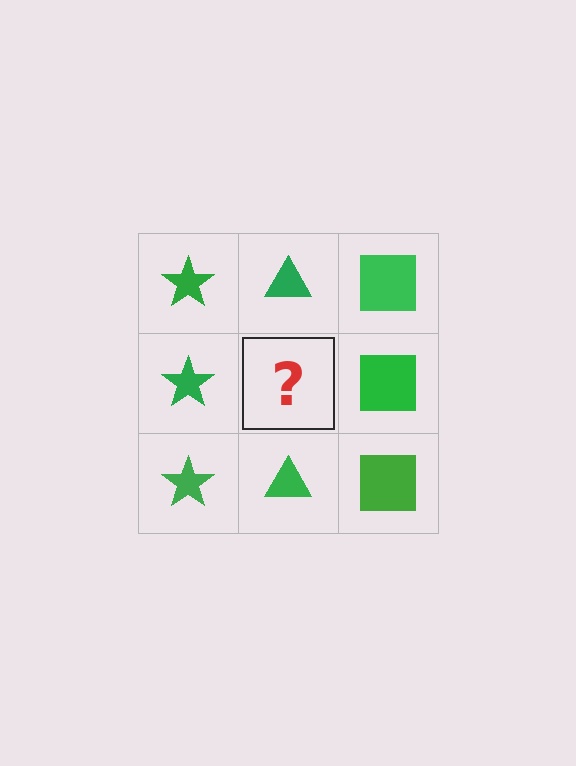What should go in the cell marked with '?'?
The missing cell should contain a green triangle.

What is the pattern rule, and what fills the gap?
The rule is that each column has a consistent shape. The gap should be filled with a green triangle.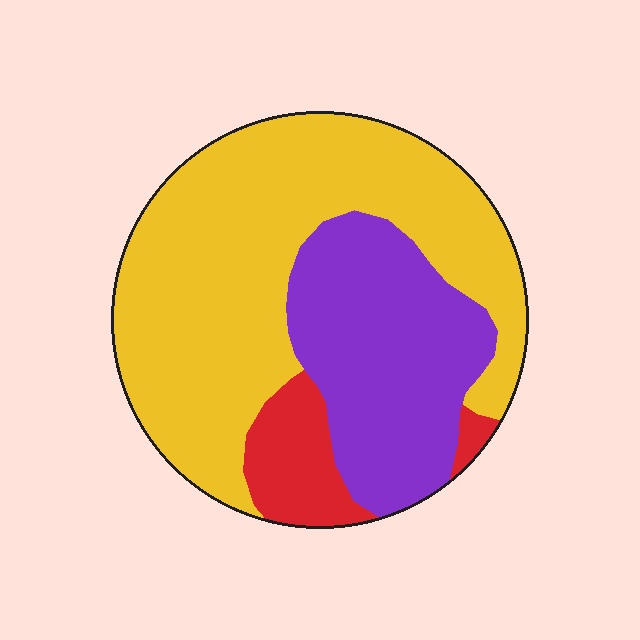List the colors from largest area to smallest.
From largest to smallest: yellow, purple, red.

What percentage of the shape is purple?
Purple takes up about one third (1/3) of the shape.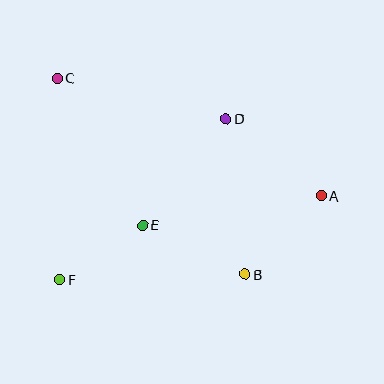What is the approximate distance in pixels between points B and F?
The distance between B and F is approximately 186 pixels.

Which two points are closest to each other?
Points E and F are closest to each other.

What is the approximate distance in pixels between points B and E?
The distance between B and E is approximately 114 pixels.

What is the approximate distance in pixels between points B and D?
The distance between B and D is approximately 157 pixels.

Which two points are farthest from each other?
Points A and C are farthest from each other.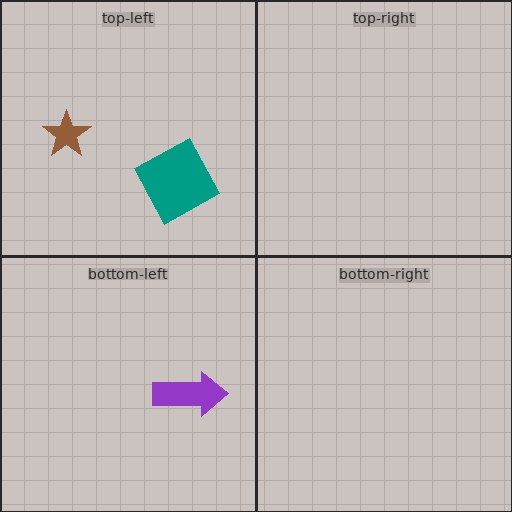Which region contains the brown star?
The top-left region.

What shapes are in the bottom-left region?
The purple arrow.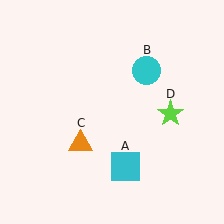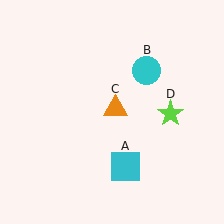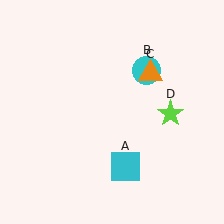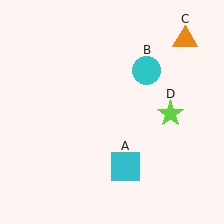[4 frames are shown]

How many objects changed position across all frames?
1 object changed position: orange triangle (object C).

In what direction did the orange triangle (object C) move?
The orange triangle (object C) moved up and to the right.